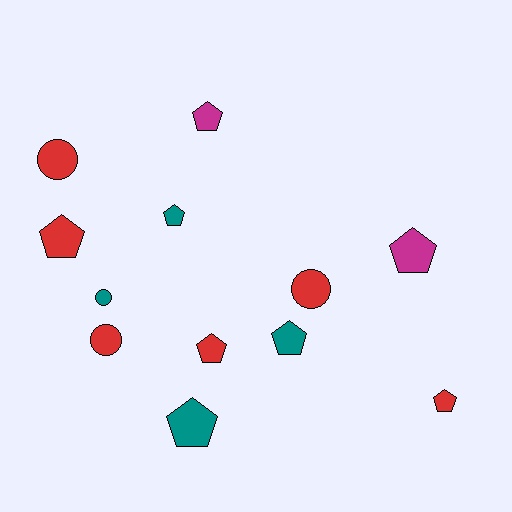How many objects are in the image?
There are 12 objects.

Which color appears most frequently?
Red, with 6 objects.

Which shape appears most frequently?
Pentagon, with 8 objects.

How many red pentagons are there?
There are 3 red pentagons.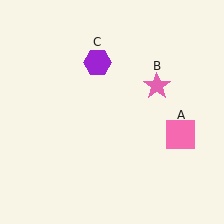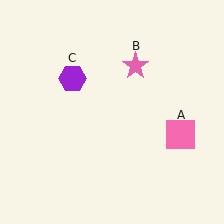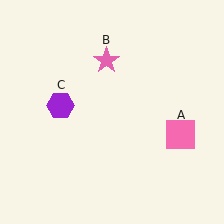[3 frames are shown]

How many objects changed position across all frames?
2 objects changed position: pink star (object B), purple hexagon (object C).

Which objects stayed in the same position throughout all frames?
Pink square (object A) remained stationary.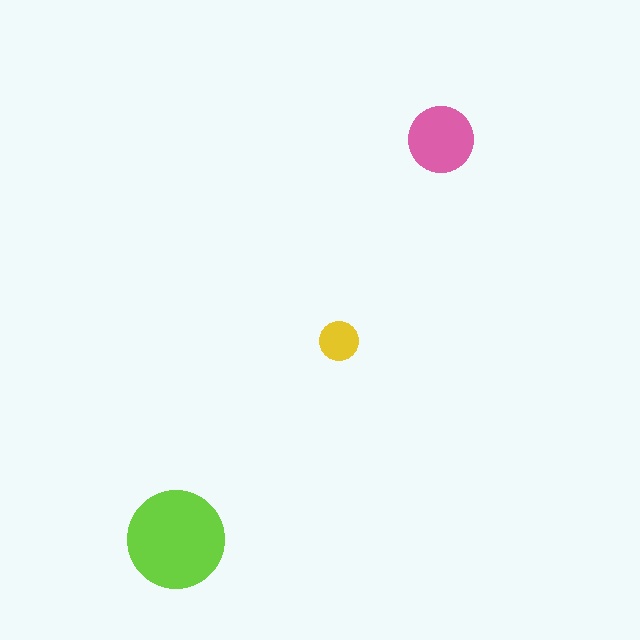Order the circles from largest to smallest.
the lime one, the pink one, the yellow one.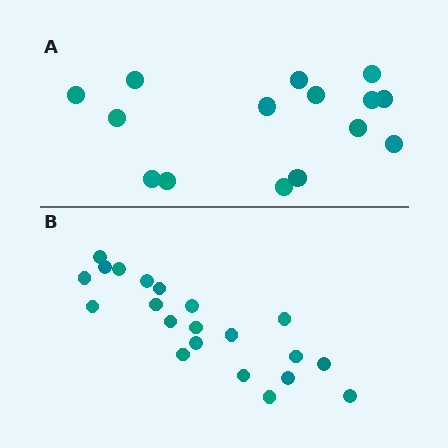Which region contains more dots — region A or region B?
Region B (the bottom region) has more dots.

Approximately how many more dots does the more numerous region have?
Region B has about 6 more dots than region A.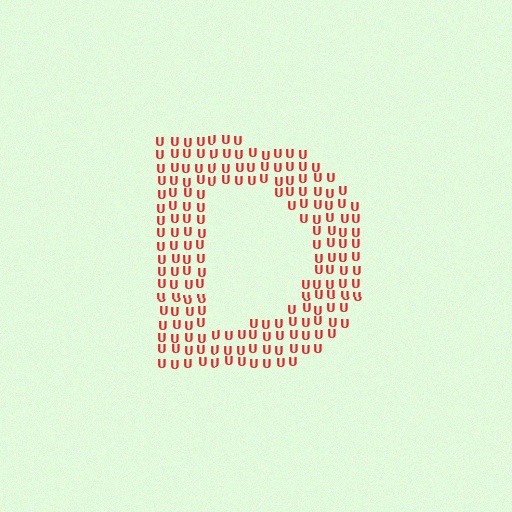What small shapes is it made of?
It is made of small letter U's.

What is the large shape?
The large shape is the letter D.